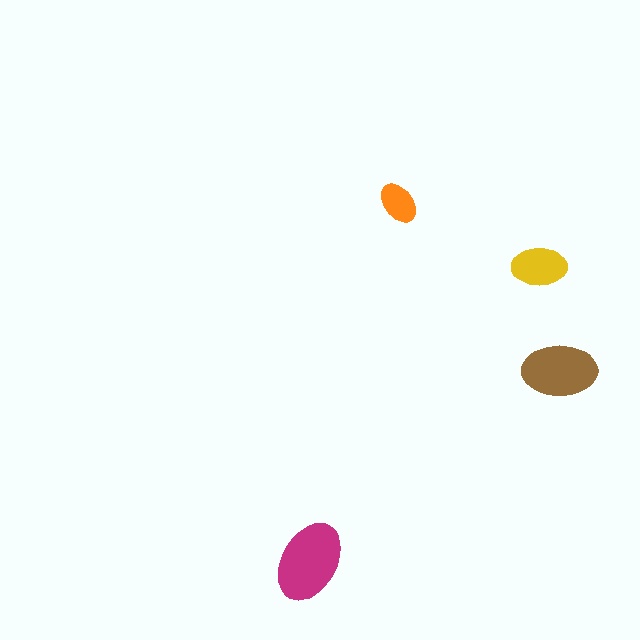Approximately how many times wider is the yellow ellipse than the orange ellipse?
About 1.5 times wider.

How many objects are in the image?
There are 4 objects in the image.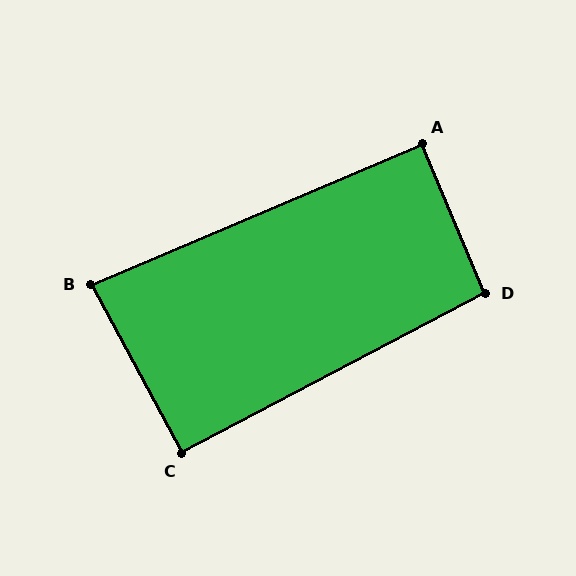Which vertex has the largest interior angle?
D, at approximately 95 degrees.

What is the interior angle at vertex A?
Approximately 90 degrees (approximately right).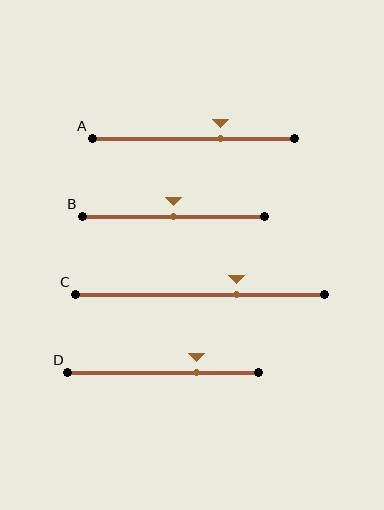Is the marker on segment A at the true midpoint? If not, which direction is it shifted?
No, the marker on segment A is shifted to the right by about 14% of the segment length.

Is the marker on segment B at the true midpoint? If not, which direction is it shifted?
Yes, the marker on segment B is at the true midpoint.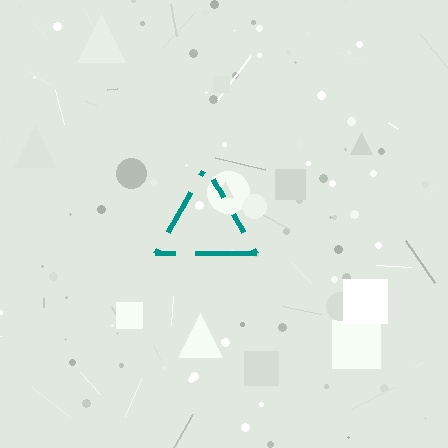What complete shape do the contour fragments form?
The contour fragments form a triangle.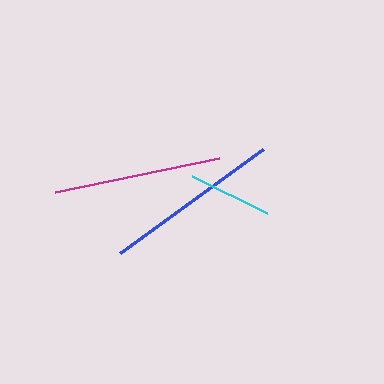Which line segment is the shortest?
The cyan line is the shortest at approximately 84 pixels.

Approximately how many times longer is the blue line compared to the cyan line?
The blue line is approximately 2.1 times the length of the cyan line.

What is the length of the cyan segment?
The cyan segment is approximately 84 pixels long.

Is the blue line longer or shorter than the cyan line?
The blue line is longer than the cyan line.